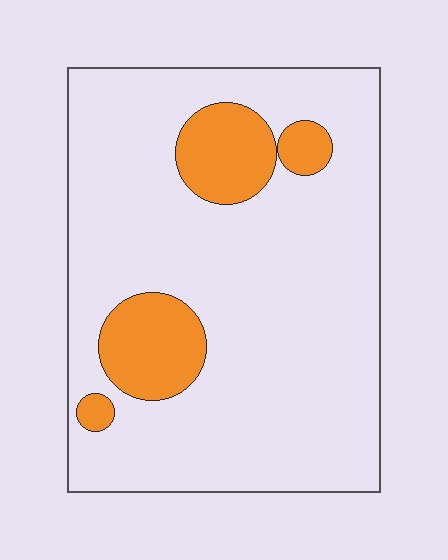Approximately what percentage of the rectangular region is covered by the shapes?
Approximately 15%.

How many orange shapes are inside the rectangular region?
4.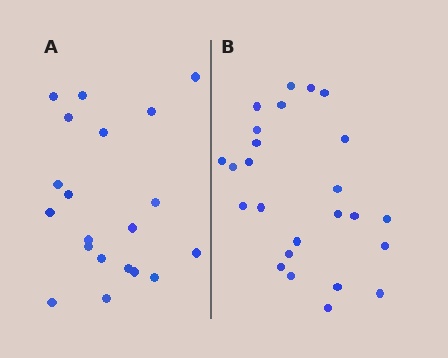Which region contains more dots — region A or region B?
Region B (the right region) has more dots.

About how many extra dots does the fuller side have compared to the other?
Region B has about 5 more dots than region A.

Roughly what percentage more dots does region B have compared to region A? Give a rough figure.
About 25% more.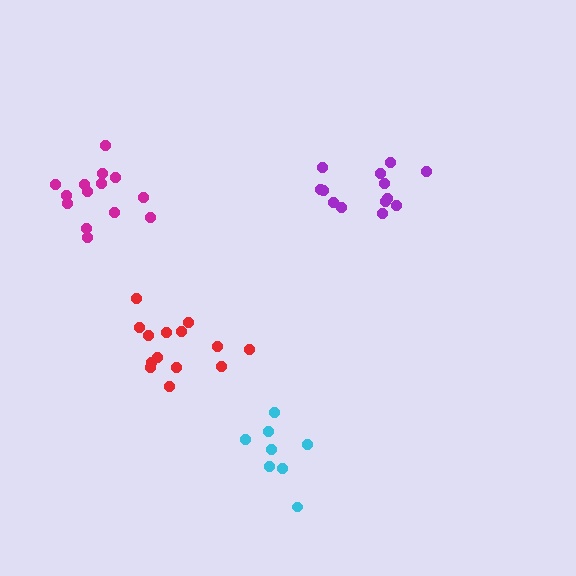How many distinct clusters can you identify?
There are 4 distinct clusters.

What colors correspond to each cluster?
The clusters are colored: magenta, red, purple, cyan.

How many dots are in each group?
Group 1: 14 dots, Group 2: 14 dots, Group 3: 13 dots, Group 4: 8 dots (49 total).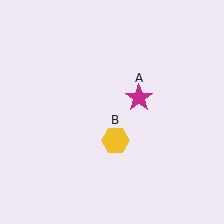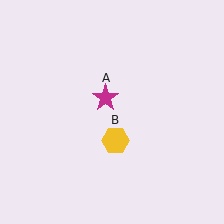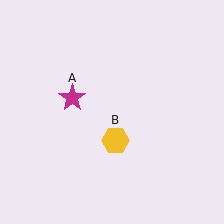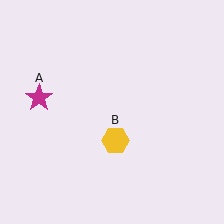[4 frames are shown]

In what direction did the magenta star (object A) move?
The magenta star (object A) moved left.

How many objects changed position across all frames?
1 object changed position: magenta star (object A).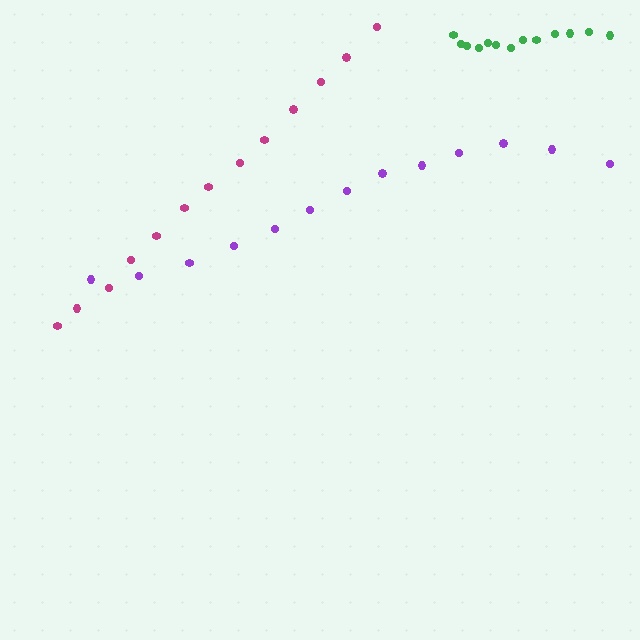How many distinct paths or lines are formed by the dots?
There are 3 distinct paths.